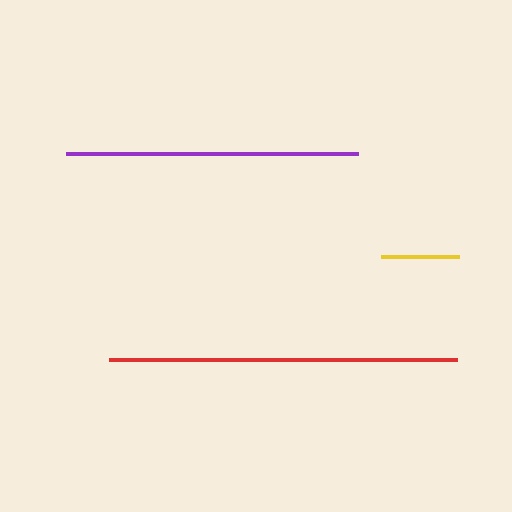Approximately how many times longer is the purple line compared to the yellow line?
The purple line is approximately 3.8 times the length of the yellow line.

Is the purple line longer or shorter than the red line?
The red line is longer than the purple line.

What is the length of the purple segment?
The purple segment is approximately 292 pixels long.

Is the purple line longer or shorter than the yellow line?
The purple line is longer than the yellow line.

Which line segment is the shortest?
The yellow line is the shortest at approximately 78 pixels.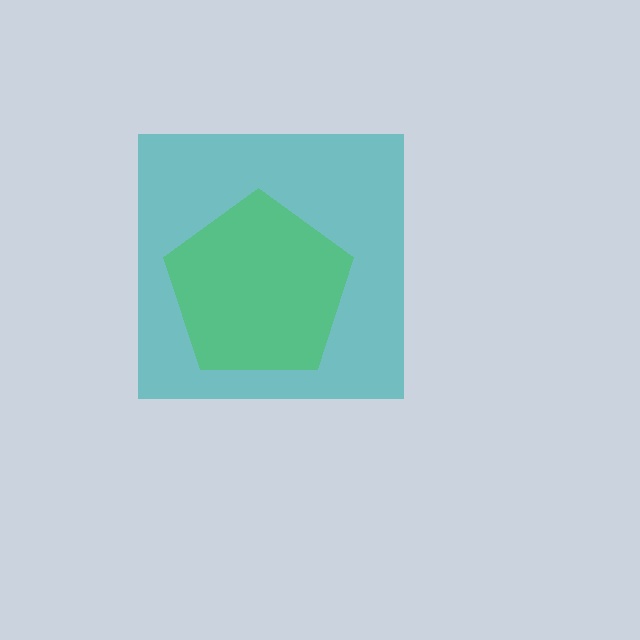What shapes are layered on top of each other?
The layered shapes are: a teal square, a green pentagon.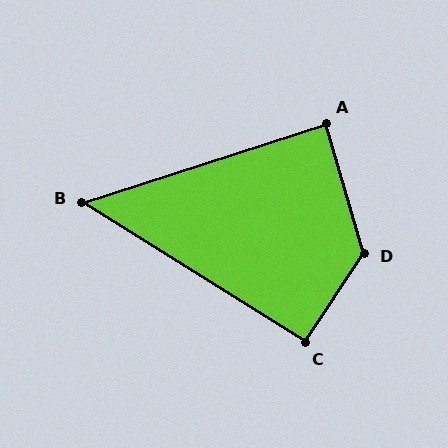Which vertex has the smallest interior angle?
B, at approximately 50 degrees.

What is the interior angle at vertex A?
Approximately 89 degrees (approximately right).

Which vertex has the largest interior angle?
D, at approximately 130 degrees.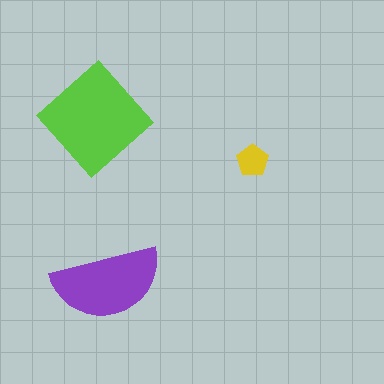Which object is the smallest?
The yellow pentagon.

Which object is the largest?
The lime diamond.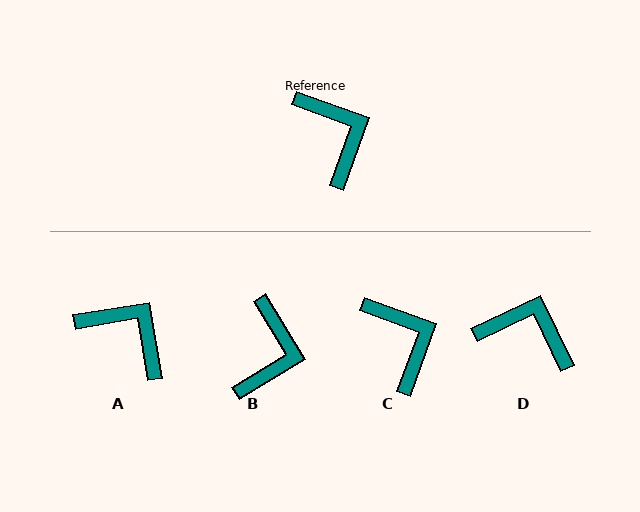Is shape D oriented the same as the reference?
No, it is off by about 45 degrees.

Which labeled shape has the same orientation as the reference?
C.